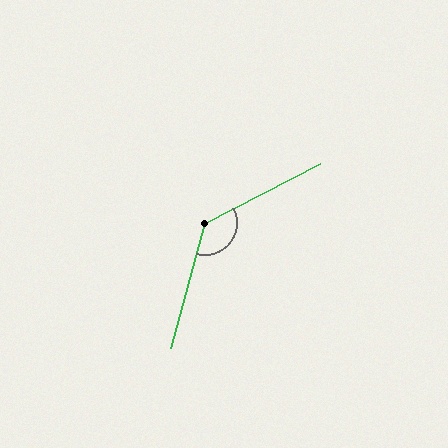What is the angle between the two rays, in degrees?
Approximately 133 degrees.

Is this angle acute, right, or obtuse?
It is obtuse.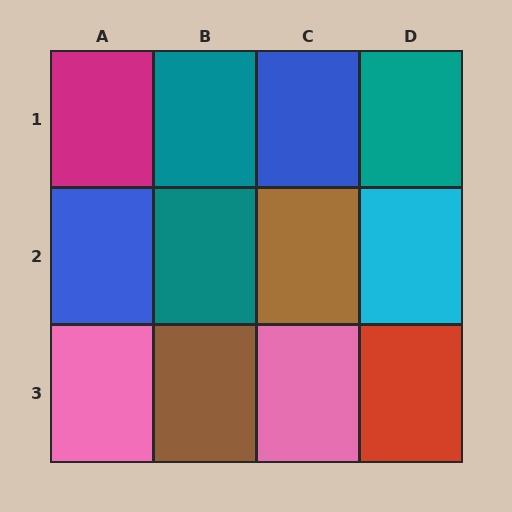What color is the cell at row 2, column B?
Teal.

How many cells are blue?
2 cells are blue.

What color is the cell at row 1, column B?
Teal.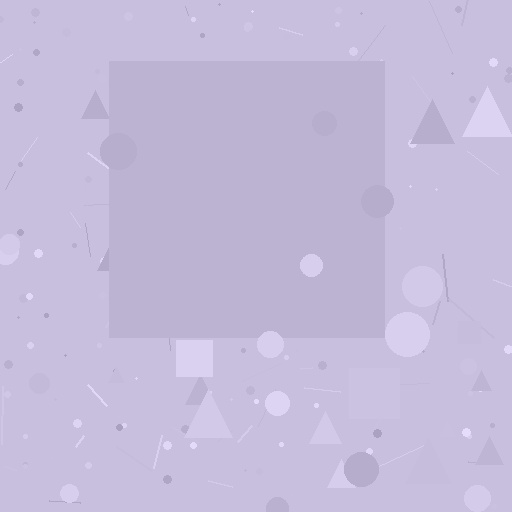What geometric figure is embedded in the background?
A square is embedded in the background.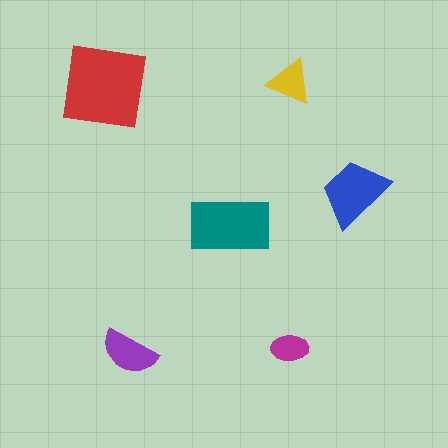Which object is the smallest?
The magenta ellipse.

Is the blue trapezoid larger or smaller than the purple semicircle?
Larger.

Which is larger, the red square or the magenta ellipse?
The red square.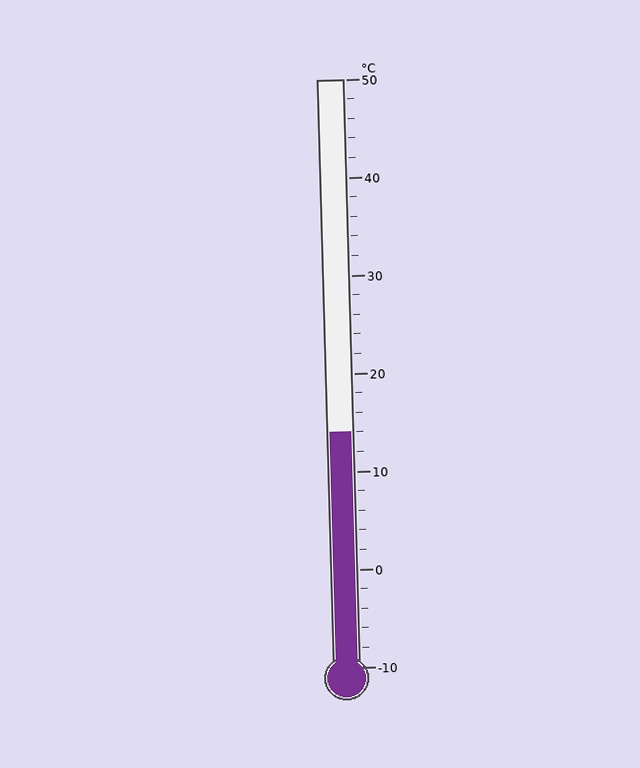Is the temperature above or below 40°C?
The temperature is below 40°C.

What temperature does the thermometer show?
The thermometer shows approximately 14°C.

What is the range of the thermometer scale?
The thermometer scale ranges from -10°C to 50°C.